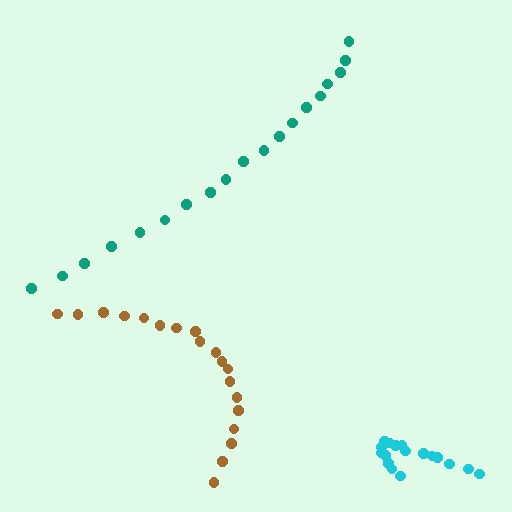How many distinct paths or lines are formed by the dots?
There are 3 distinct paths.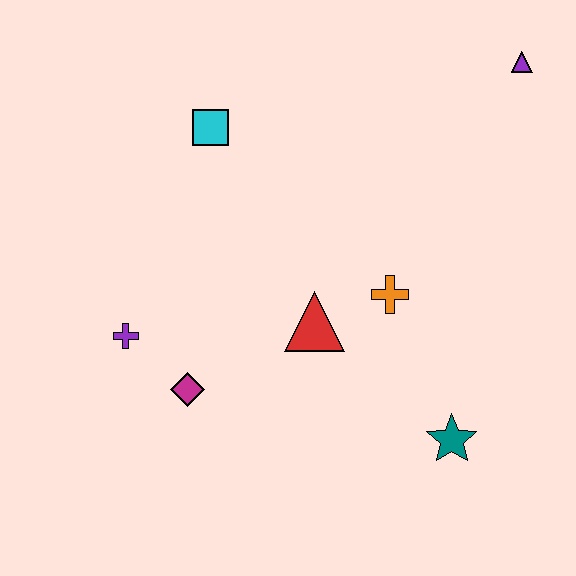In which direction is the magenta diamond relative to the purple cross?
The magenta diamond is to the right of the purple cross.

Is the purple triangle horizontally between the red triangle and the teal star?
No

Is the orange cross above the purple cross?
Yes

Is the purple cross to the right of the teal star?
No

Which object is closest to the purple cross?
The magenta diamond is closest to the purple cross.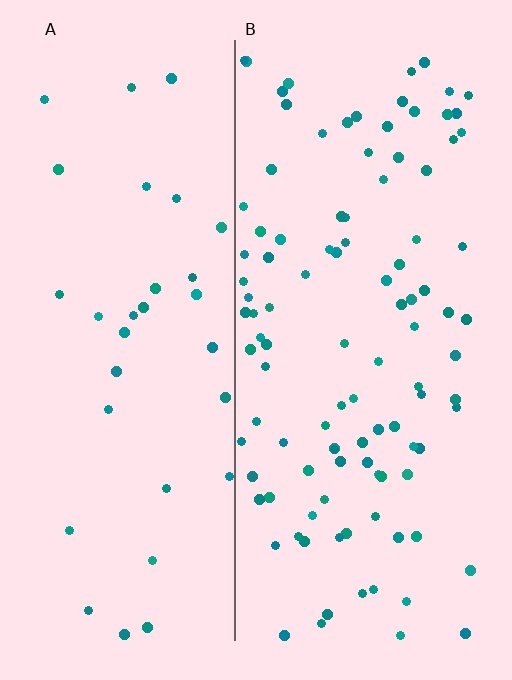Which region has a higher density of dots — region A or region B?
B (the right).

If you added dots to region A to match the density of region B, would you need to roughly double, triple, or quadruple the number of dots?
Approximately triple.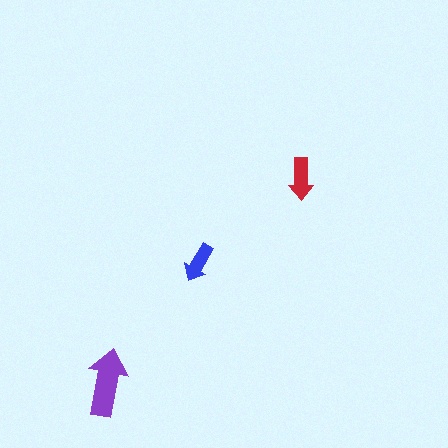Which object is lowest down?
The purple arrow is bottommost.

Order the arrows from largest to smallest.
the purple one, the red one, the blue one.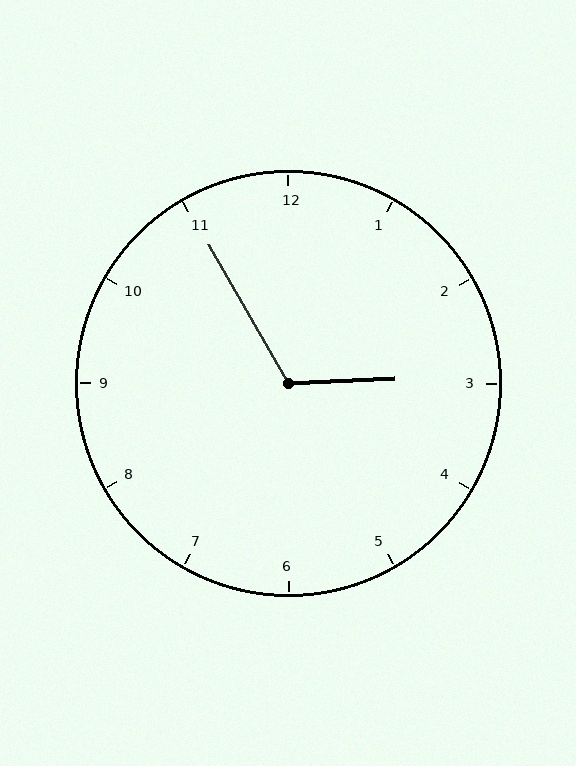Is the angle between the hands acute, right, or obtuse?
It is obtuse.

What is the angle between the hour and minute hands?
Approximately 118 degrees.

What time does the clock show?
2:55.